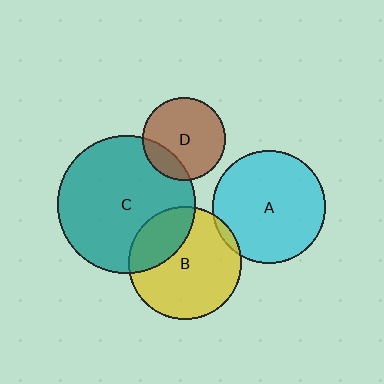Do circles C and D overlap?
Yes.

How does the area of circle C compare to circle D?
Approximately 2.7 times.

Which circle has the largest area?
Circle C (teal).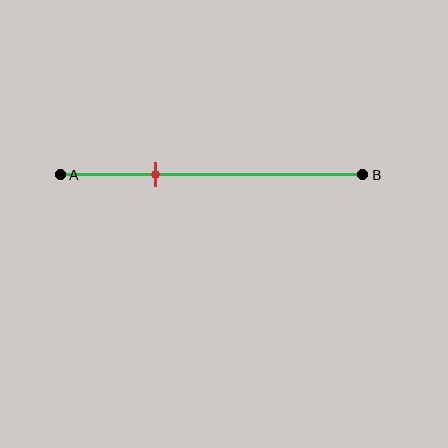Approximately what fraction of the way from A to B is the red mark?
The red mark is approximately 30% of the way from A to B.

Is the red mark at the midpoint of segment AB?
No, the mark is at about 30% from A, not at the 50% midpoint.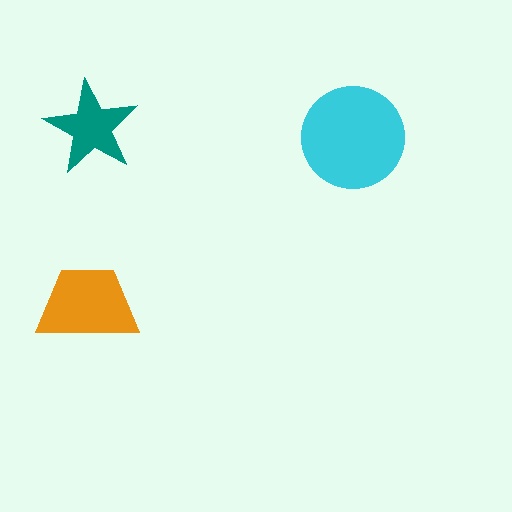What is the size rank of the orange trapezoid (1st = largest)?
2nd.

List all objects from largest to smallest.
The cyan circle, the orange trapezoid, the teal star.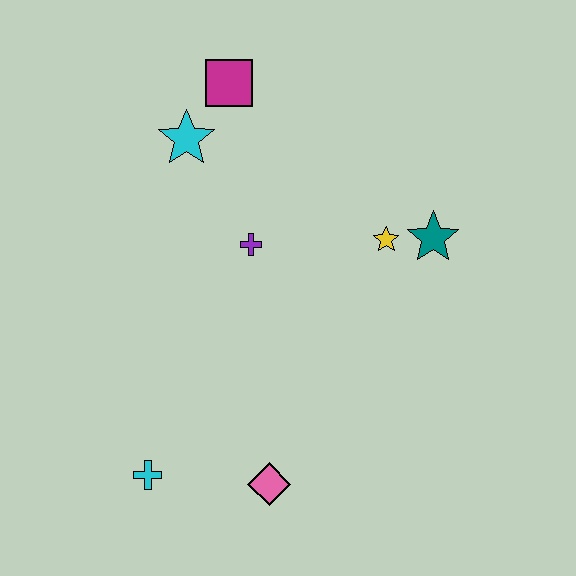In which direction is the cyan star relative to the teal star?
The cyan star is to the left of the teal star.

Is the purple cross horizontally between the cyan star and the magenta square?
No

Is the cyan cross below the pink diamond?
No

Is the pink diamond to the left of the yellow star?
Yes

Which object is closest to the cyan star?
The magenta square is closest to the cyan star.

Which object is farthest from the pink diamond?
The magenta square is farthest from the pink diamond.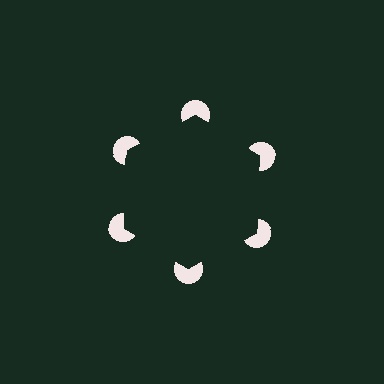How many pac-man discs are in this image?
There are 6 — one at each vertex of the illusory hexagon.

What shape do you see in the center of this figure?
An illusory hexagon — its edges are inferred from the aligned wedge cuts in the pac-man discs, not physically drawn.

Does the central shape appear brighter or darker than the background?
It typically appears slightly darker than the background, even though no actual brightness change is drawn.